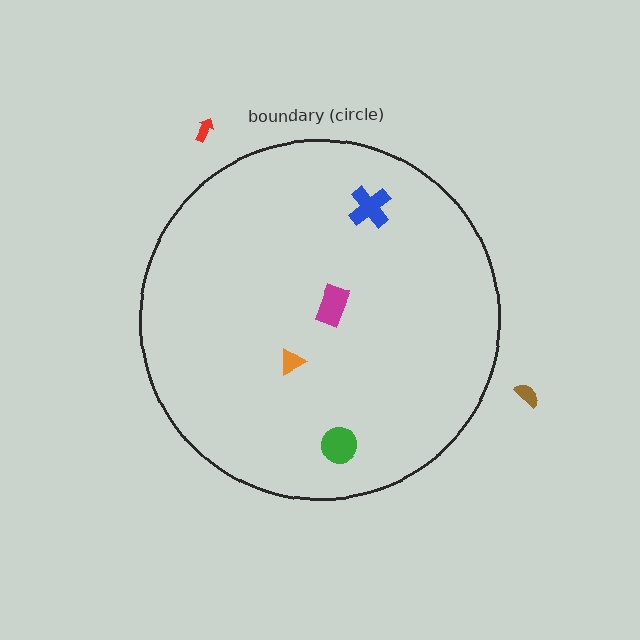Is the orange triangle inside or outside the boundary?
Inside.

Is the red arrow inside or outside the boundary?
Outside.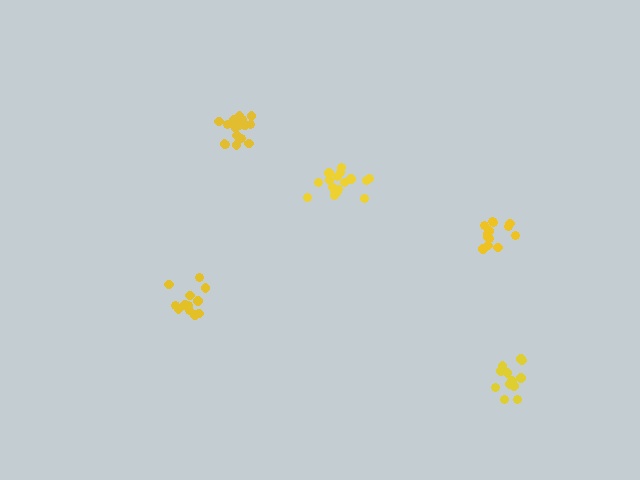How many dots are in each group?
Group 1: 13 dots, Group 2: 17 dots, Group 3: 12 dots, Group 4: 12 dots, Group 5: 18 dots (72 total).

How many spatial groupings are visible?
There are 5 spatial groupings.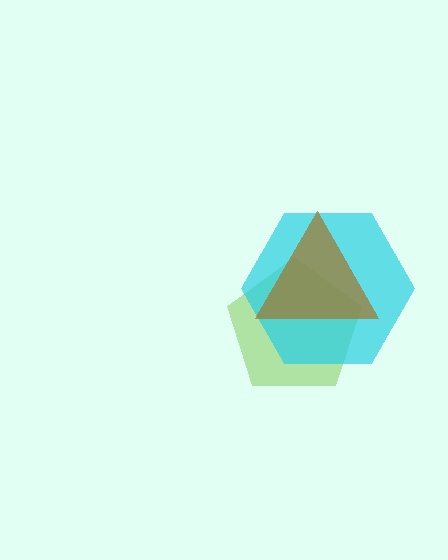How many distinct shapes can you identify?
There are 3 distinct shapes: a lime pentagon, a cyan hexagon, a brown triangle.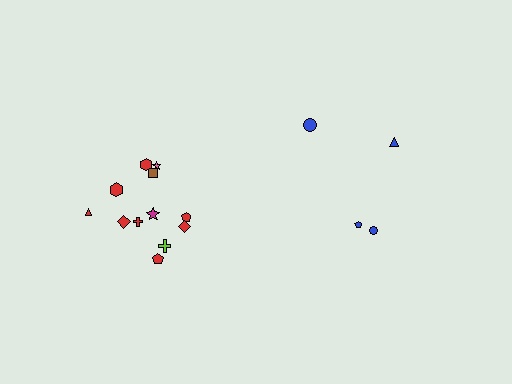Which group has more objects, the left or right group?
The left group.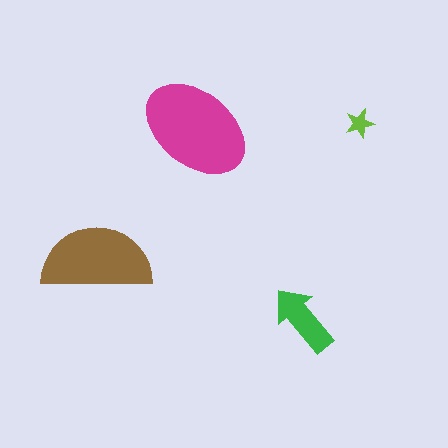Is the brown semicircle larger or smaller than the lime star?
Larger.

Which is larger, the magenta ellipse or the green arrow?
The magenta ellipse.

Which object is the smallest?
The lime star.